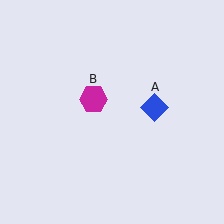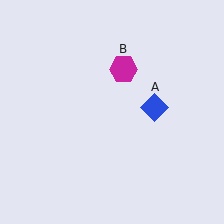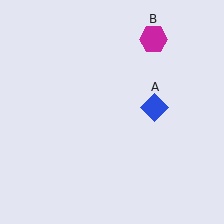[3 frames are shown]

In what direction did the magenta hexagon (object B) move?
The magenta hexagon (object B) moved up and to the right.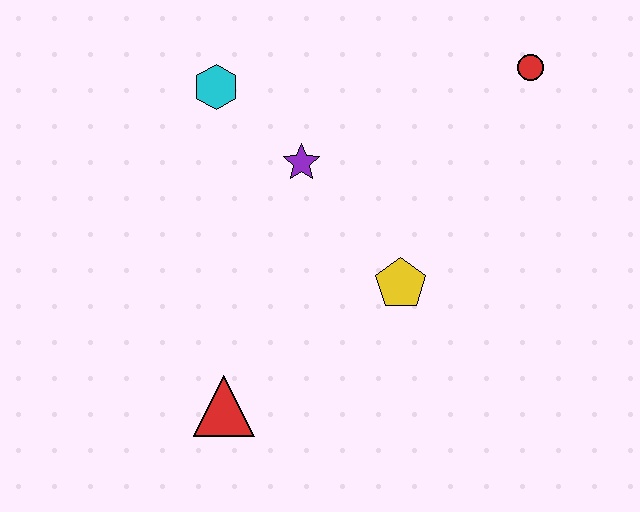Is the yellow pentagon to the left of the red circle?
Yes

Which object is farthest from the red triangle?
The red circle is farthest from the red triangle.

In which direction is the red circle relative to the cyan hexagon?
The red circle is to the right of the cyan hexagon.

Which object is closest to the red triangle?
The yellow pentagon is closest to the red triangle.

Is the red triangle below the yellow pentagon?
Yes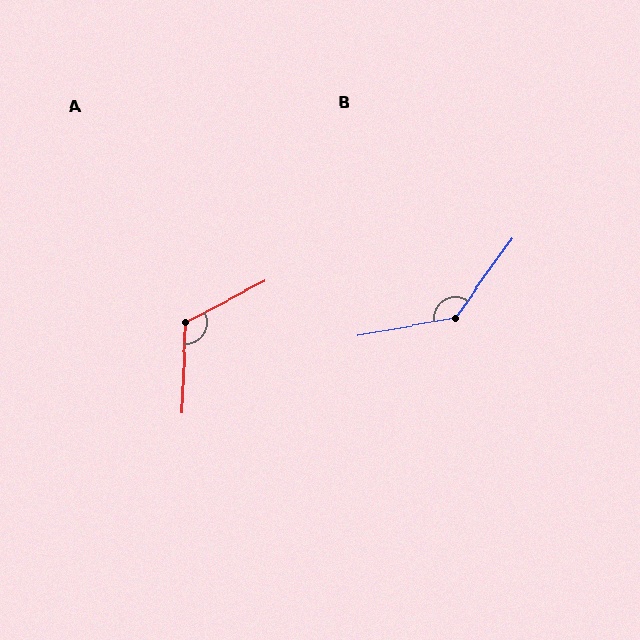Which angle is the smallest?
A, at approximately 120 degrees.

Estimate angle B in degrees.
Approximately 136 degrees.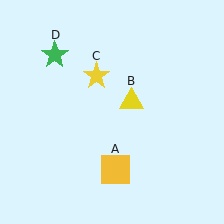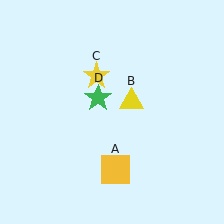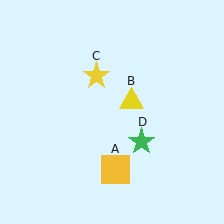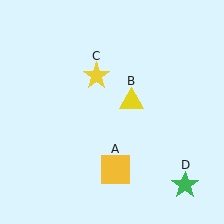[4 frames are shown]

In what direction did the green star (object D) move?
The green star (object D) moved down and to the right.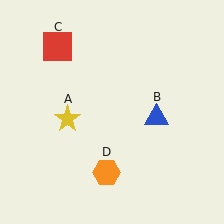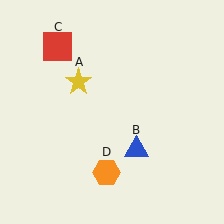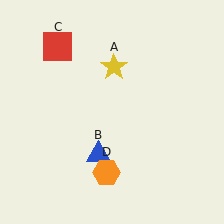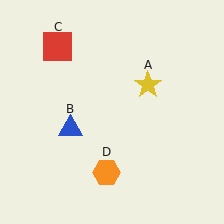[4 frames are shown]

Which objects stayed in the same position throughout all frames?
Red square (object C) and orange hexagon (object D) remained stationary.